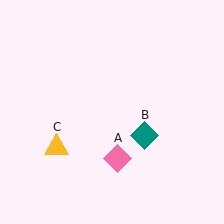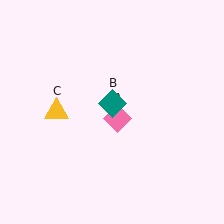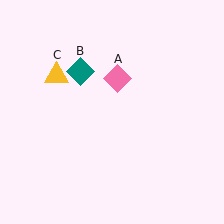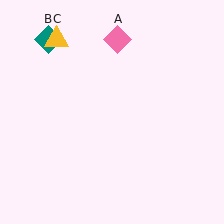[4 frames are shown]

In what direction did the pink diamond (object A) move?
The pink diamond (object A) moved up.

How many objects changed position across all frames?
3 objects changed position: pink diamond (object A), teal diamond (object B), yellow triangle (object C).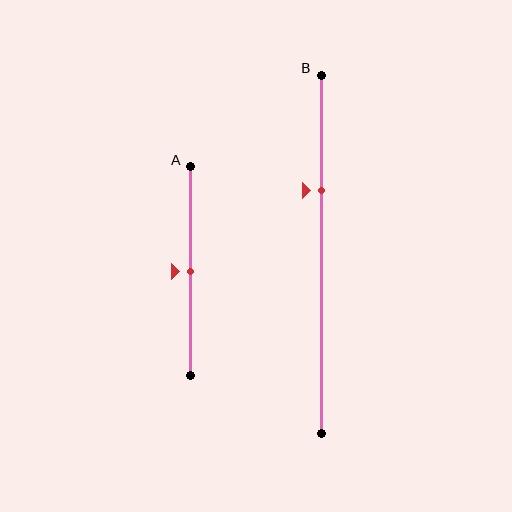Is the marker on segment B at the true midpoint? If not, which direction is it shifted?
No, the marker on segment B is shifted upward by about 18% of the segment length.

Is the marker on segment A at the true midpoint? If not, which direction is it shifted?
Yes, the marker on segment A is at the true midpoint.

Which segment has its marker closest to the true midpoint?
Segment A has its marker closest to the true midpoint.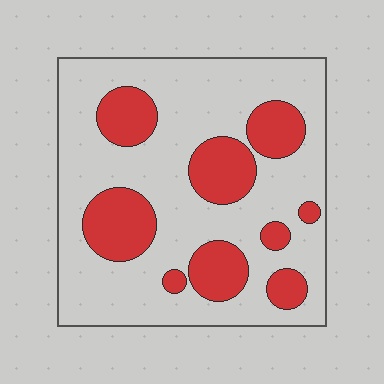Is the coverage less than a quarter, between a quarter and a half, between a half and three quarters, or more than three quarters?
Between a quarter and a half.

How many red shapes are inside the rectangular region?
9.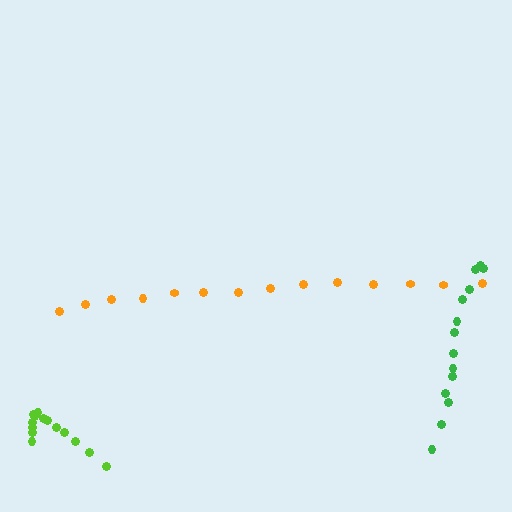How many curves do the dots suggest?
There are 3 distinct paths.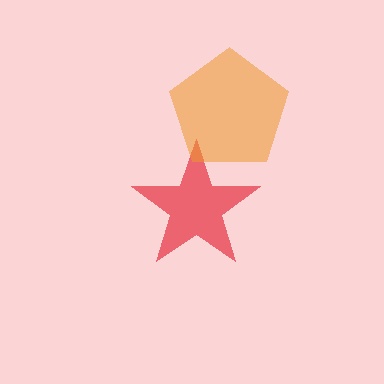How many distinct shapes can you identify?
There are 2 distinct shapes: a red star, an orange pentagon.